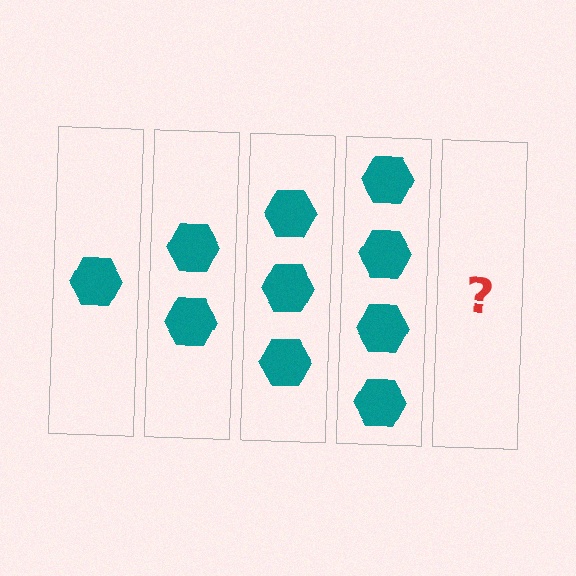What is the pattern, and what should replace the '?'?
The pattern is that each step adds one more hexagon. The '?' should be 5 hexagons.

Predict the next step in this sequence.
The next step is 5 hexagons.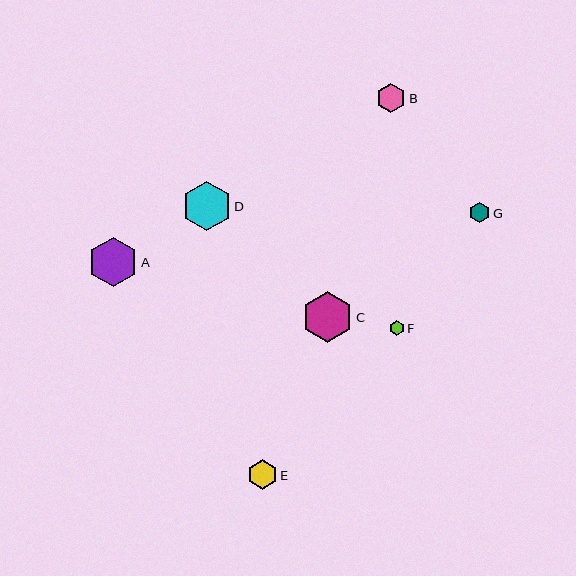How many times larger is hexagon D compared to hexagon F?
Hexagon D is approximately 3.3 times the size of hexagon F.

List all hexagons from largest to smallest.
From largest to smallest: C, A, D, E, B, G, F.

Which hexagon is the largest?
Hexagon C is the largest with a size of approximately 50 pixels.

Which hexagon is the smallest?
Hexagon F is the smallest with a size of approximately 15 pixels.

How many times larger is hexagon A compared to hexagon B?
Hexagon A is approximately 1.7 times the size of hexagon B.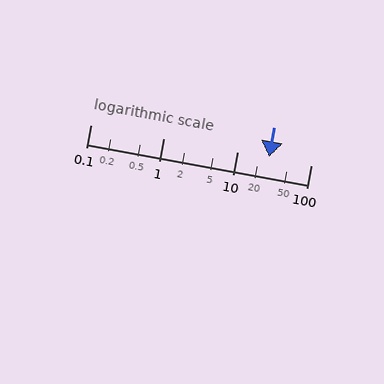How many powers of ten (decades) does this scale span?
The scale spans 3 decades, from 0.1 to 100.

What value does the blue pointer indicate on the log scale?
The pointer indicates approximately 27.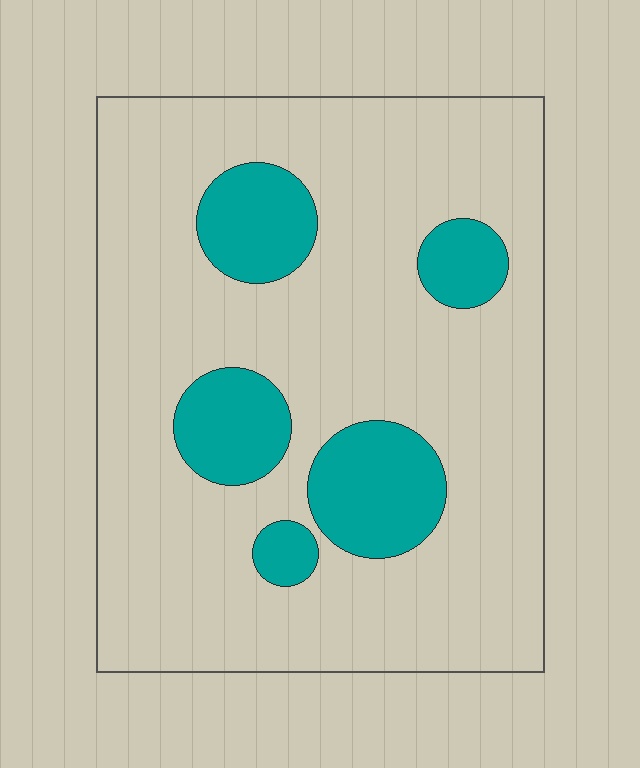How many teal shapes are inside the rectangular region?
5.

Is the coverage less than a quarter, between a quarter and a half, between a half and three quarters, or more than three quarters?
Less than a quarter.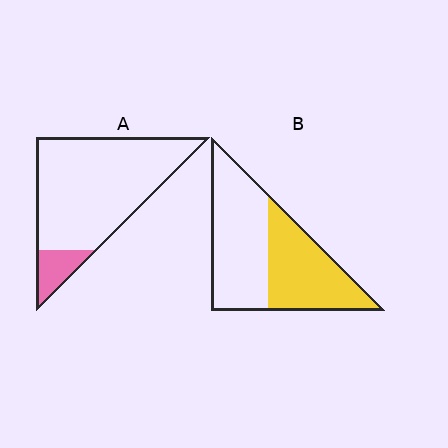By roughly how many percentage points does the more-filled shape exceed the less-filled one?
By roughly 35 percentage points (B over A).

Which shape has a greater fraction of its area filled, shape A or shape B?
Shape B.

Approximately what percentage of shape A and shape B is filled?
A is approximately 10% and B is approximately 45%.